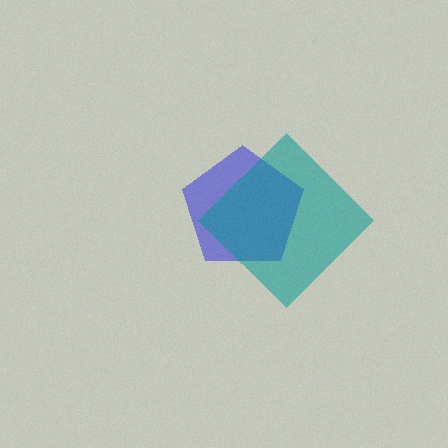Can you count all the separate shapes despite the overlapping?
Yes, there are 2 separate shapes.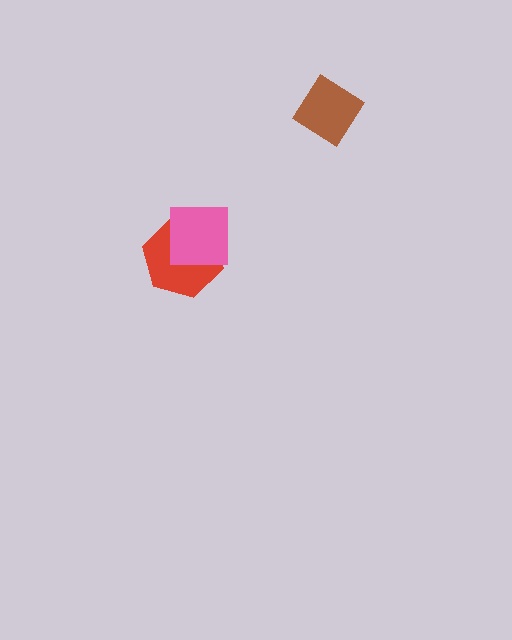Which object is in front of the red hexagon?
The pink square is in front of the red hexagon.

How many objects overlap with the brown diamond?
0 objects overlap with the brown diamond.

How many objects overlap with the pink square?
1 object overlaps with the pink square.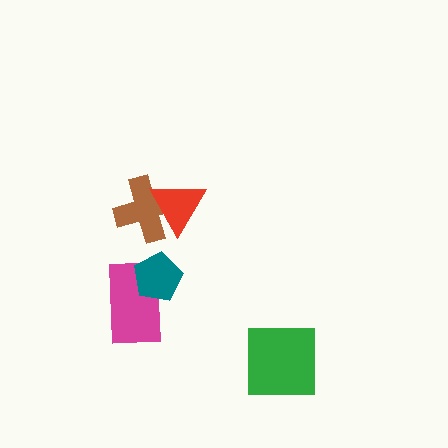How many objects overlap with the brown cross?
1 object overlaps with the brown cross.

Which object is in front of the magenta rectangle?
The teal pentagon is in front of the magenta rectangle.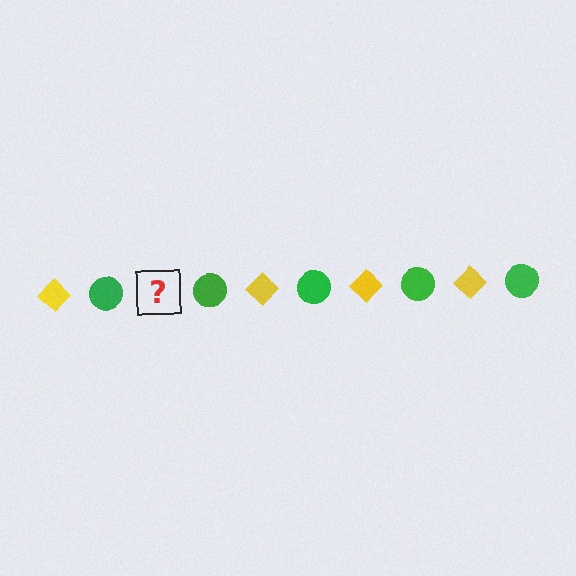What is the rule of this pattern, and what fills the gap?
The rule is that the pattern alternates between yellow diamond and green circle. The gap should be filled with a yellow diamond.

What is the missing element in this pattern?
The missing element is a yellow diamond.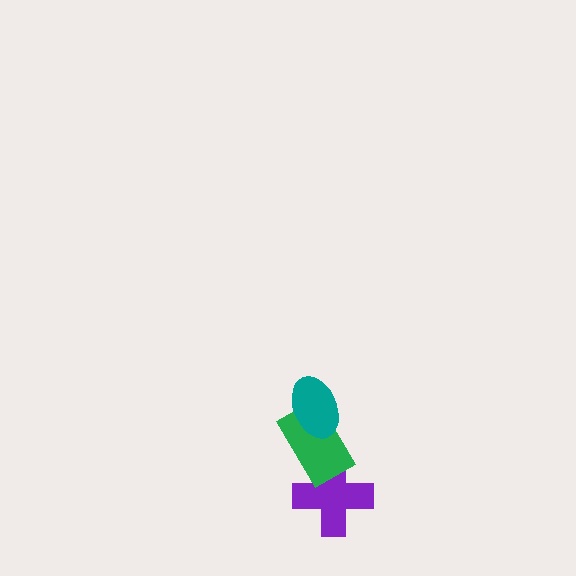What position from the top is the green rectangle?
The green rectangle is 2nd from the top.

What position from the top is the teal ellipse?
The teal ellipse is 1st from the top.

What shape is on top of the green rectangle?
The teal ellipse is on top of the green rectangle.